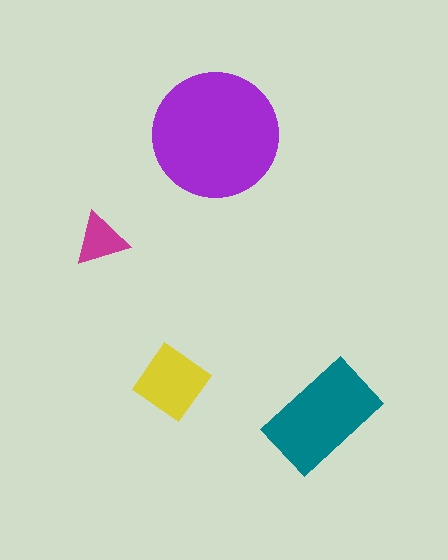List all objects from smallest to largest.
The magenta triangle, the yellow diamond, the teal rectangle, the purple circle.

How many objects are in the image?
There are 4 objects in the image.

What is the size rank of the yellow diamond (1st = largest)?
3rd.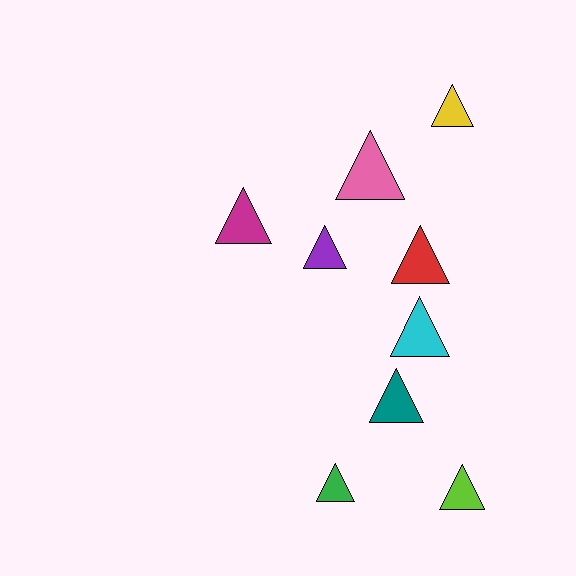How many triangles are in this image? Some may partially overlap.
There are 9 triangles.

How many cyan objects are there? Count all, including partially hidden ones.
There is 1 cyan object.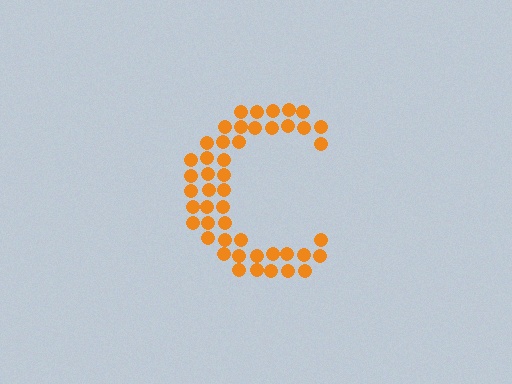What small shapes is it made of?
It is made of small circles.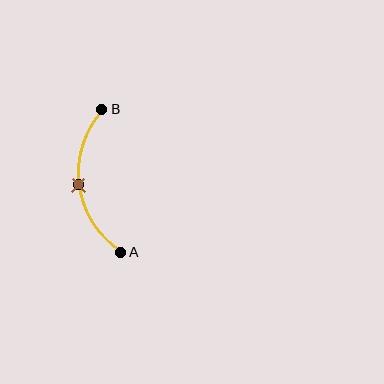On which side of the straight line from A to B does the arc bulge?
The arc bulges to the left of the straight line connecting A and B.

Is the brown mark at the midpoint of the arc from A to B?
Yes. The brown mark lies on the arc at equal arc-length from both A and B — it is the arc midpoint.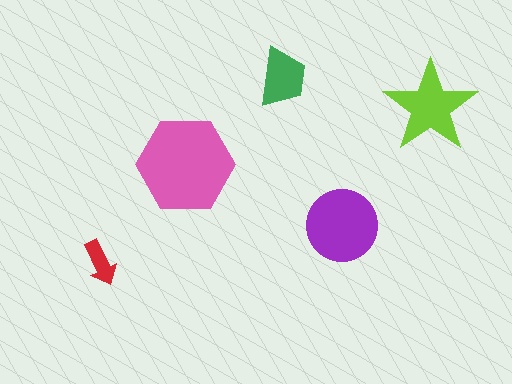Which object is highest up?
The green trapezoid is topmost.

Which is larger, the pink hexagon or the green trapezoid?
The pink hexagon.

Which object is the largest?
The pink hexagon.